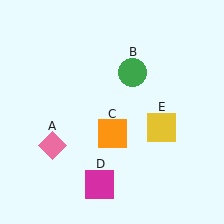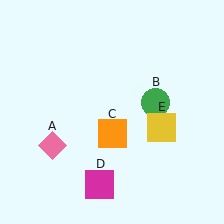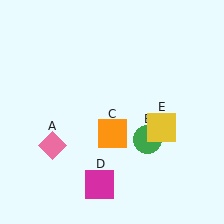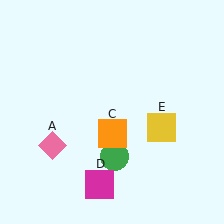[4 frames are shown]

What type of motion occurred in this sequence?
The green circle (object B) rotated clockwise around the center of the scene.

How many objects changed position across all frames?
1 object changed position: green circle (object B).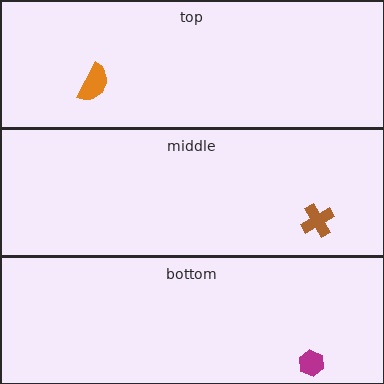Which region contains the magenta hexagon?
The bottom region.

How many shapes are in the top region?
1.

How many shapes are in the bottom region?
1.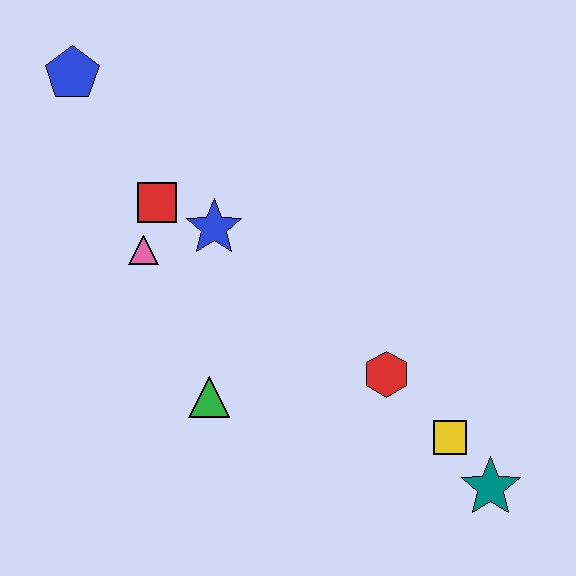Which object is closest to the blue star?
The red square is closest to the blue star.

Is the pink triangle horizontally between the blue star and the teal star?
No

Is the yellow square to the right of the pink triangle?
Yes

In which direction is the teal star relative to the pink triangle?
The teal star is to the right of the pink triangle.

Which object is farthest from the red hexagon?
The blue pentagon is farthest from the red hexagon.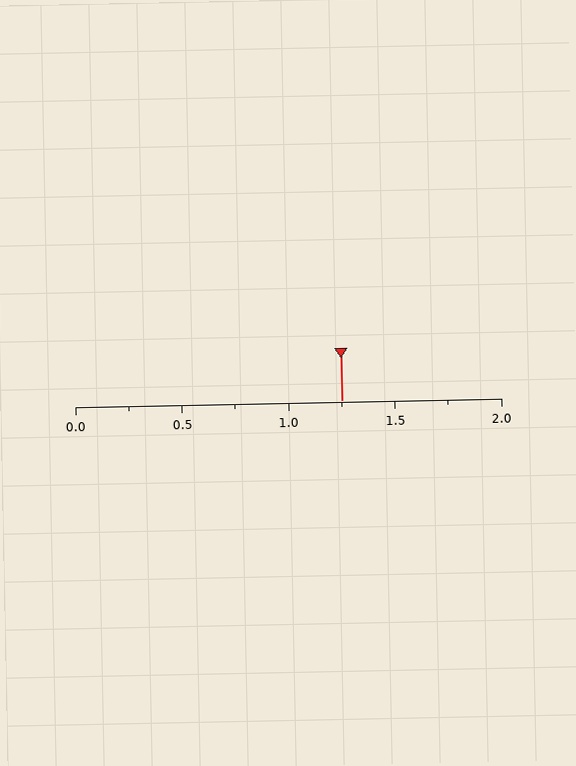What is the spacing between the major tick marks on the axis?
The major ticks are spaced 0.5 apart.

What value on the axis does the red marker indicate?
The marker indicates approximately 1.25.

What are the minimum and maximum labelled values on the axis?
The axis runs from 0.0 to 2.0.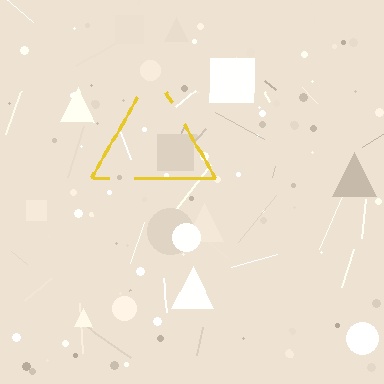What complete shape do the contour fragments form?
The contour fragments form a triangle.